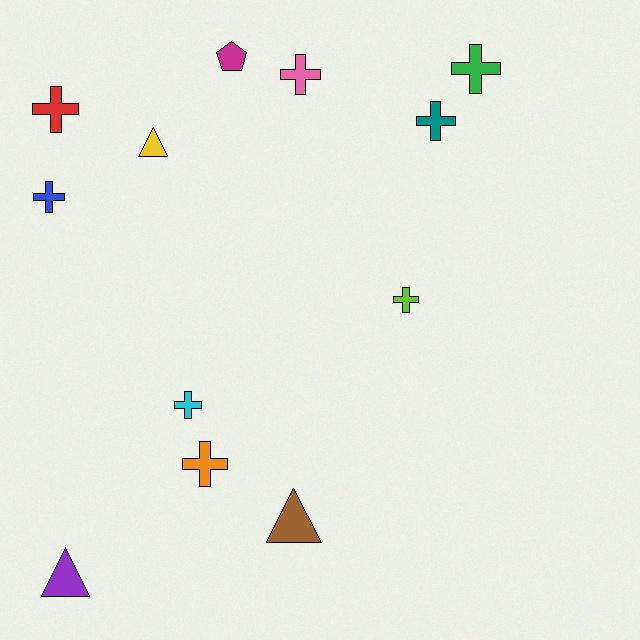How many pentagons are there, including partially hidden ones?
There is 1 pentagon.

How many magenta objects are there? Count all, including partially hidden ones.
There is 1 magenta object.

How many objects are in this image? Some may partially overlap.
There are 12 objects.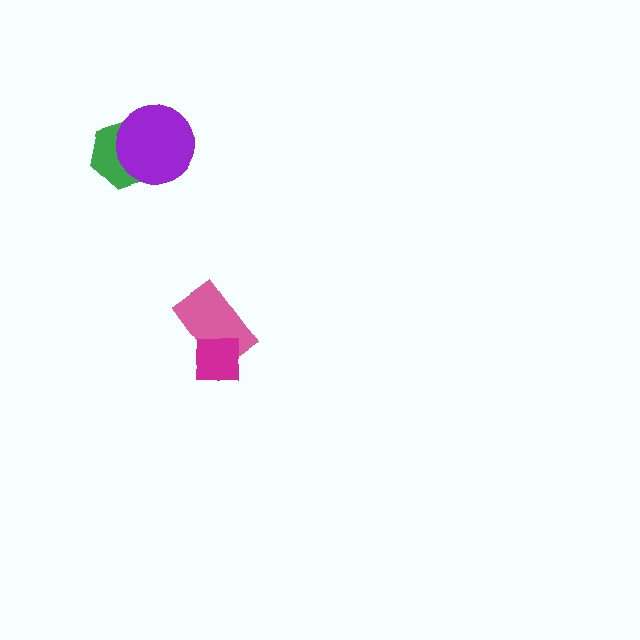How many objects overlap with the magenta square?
1 object overlaps with the magenta square.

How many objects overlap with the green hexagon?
1 object overlaps with the green hexagon.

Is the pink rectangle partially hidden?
Yes, it is partially covered by another shape.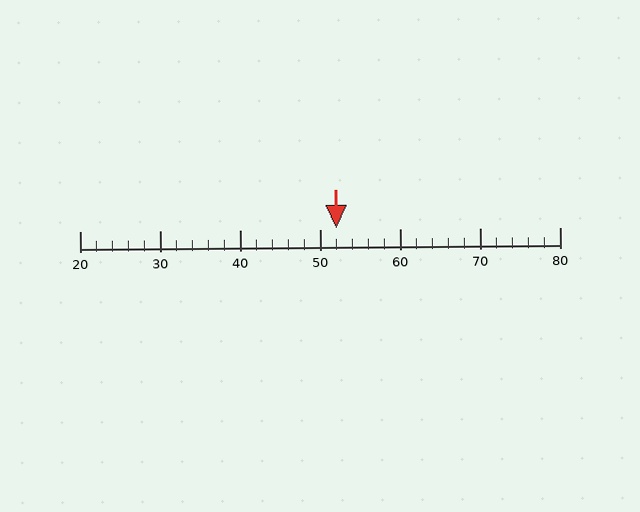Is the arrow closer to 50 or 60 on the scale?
The arrow is closer to 50.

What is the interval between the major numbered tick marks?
The major tick marks are spaced 10 units apart.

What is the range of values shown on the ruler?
The ruler shows values from 20 to 80.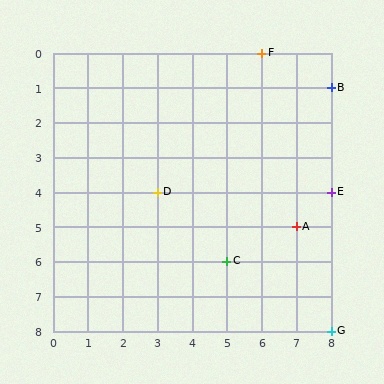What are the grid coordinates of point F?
Point F is at grid coordinates (6, 0).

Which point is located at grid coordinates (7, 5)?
Point A is at (7, 5).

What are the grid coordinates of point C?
Point C is at grid coordinates (5, 6).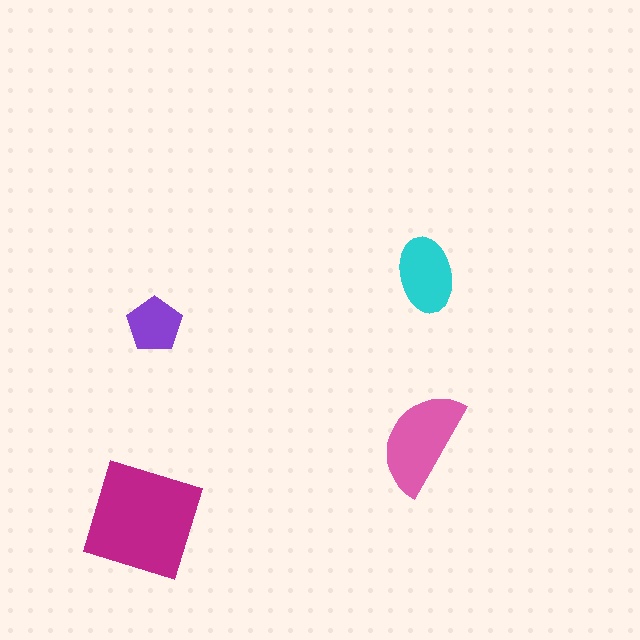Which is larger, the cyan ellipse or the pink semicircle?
The pink semicircle.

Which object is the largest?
The magenta square.